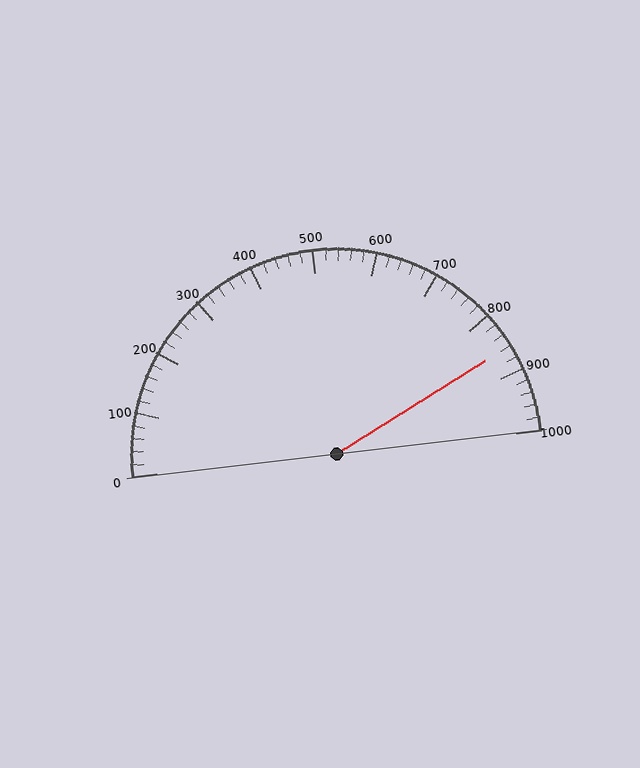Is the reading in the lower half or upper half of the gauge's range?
The reading is in the upper half of the range (0 to 1000).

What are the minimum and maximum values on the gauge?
The gauge ranges from 0 to 1000.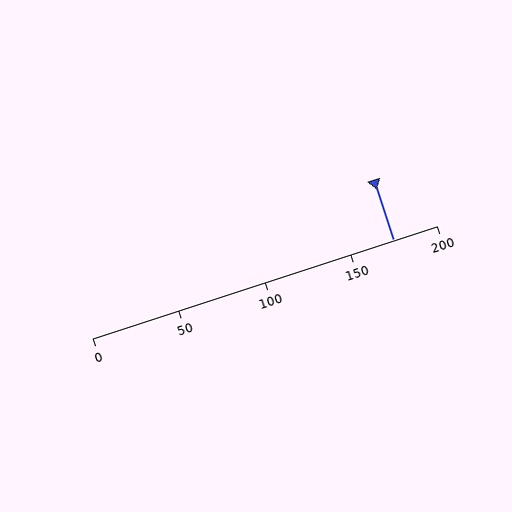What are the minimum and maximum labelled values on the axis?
The axis runs from 0 to 200.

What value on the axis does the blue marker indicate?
The marker indicates approximately 175.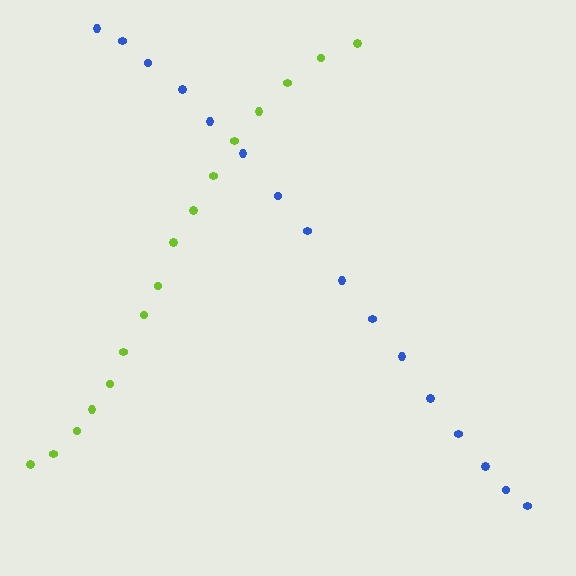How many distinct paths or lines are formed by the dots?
There are 2 distinct paths.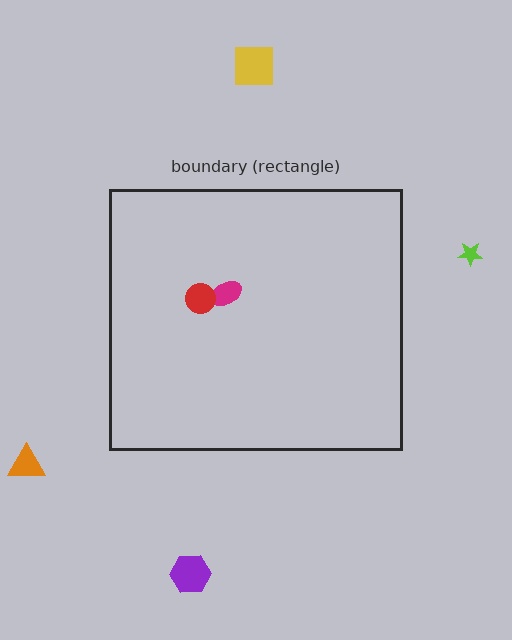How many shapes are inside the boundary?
2 inside, 4 outside.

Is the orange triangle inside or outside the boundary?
Outside.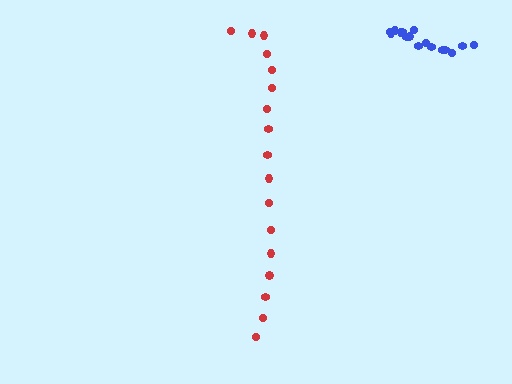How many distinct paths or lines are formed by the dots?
There are 2 distinct paths.